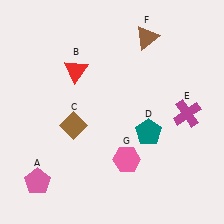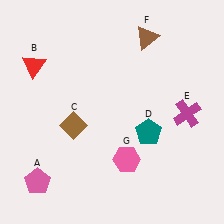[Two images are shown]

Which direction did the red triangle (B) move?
The red triangle (B) moved left.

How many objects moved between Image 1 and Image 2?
1 object moved between the two images.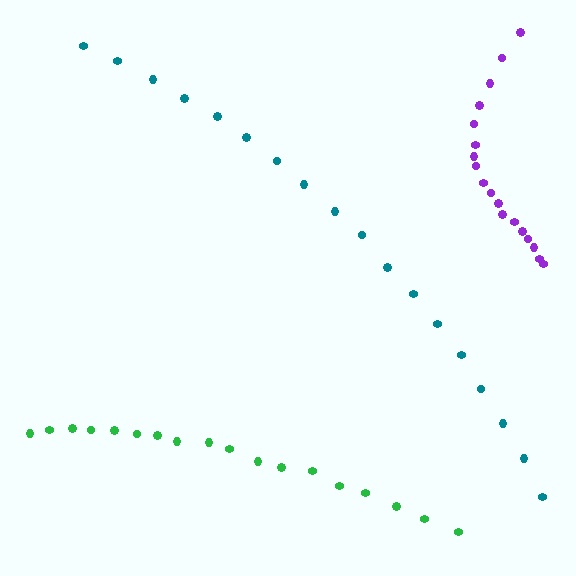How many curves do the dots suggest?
There are 3 distinct paths.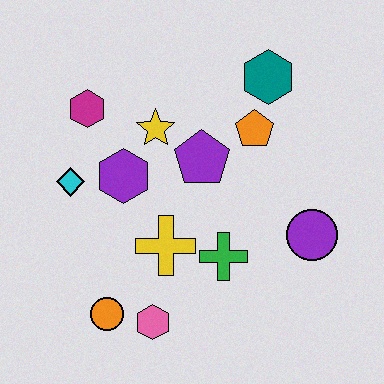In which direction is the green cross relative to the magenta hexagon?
The green cross is below the magenta hexagon.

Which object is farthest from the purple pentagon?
The orange circle is farthest from the purple pentagon.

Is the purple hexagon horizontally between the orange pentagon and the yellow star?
No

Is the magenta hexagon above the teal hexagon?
No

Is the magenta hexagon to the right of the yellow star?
No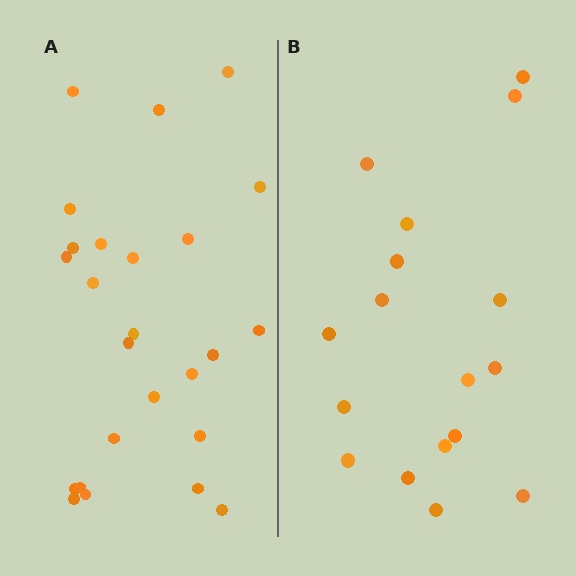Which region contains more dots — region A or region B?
Region A (the left region) has more dots.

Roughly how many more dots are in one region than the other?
Region A has roughly 8 or so more dots than region B.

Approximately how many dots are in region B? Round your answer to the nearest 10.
About 20 dots. (The exact count is 17, which rounds to 20.)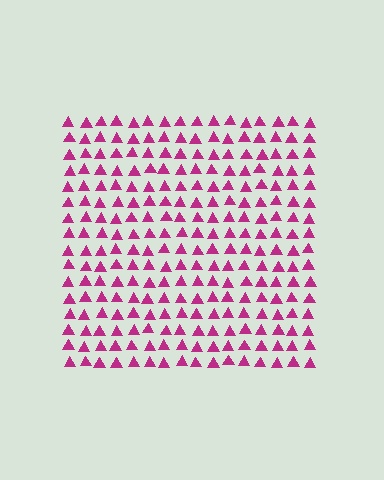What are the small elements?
The small elements are triangles.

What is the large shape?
The large shape is a square.